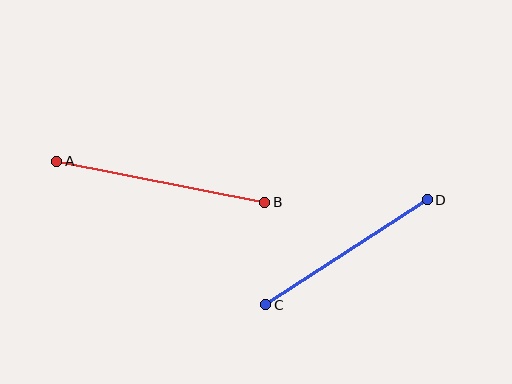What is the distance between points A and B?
The distance is approximately 212 pixels.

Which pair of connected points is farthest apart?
Points A and B are farthest apart.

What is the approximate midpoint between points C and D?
The midpoint is at approximately (347, 252) pixels.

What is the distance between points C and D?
The distance is approximately 192 pixels.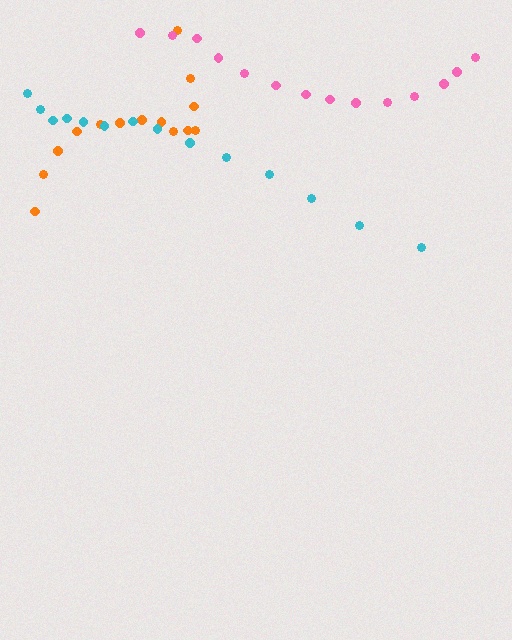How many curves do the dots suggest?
There are 3 distinct paths.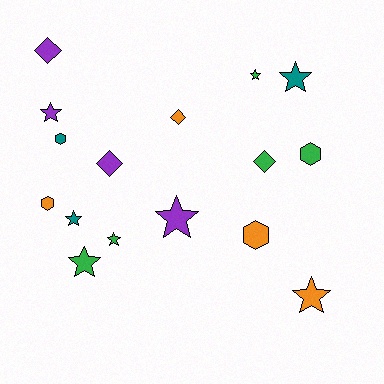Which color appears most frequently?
Green, with 5 objects.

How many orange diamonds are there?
There is 1 orange diamond.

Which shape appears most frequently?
Star, with 8 objects.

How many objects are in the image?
There are 16 objects.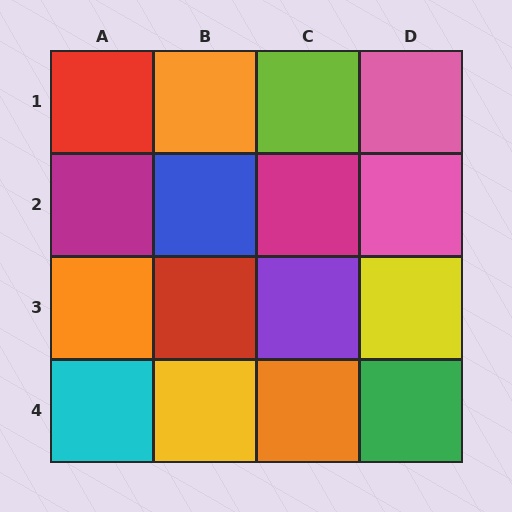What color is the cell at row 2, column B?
Blue.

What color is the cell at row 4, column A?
Cyan.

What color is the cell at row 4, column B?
Yellow.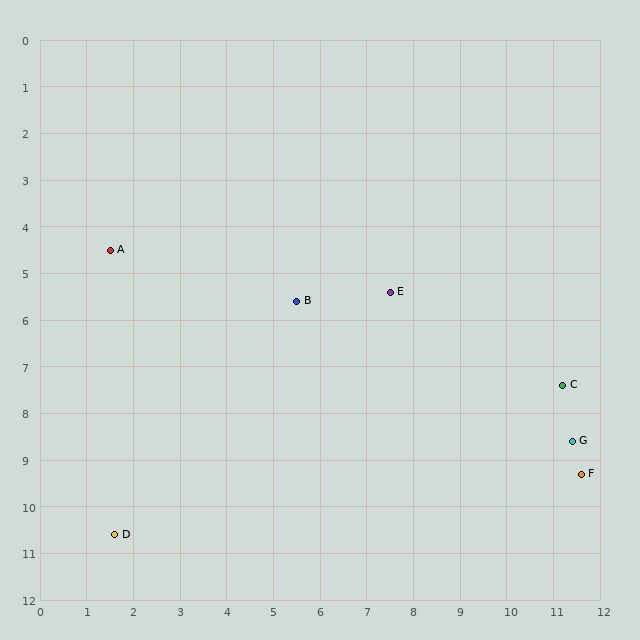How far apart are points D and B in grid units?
Points D and B are about 6.3 grid units apart.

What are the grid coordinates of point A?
Point A is at approximately (1.5, 4.5).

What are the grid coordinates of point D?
Point D is at approximately (1.6, 10.6).